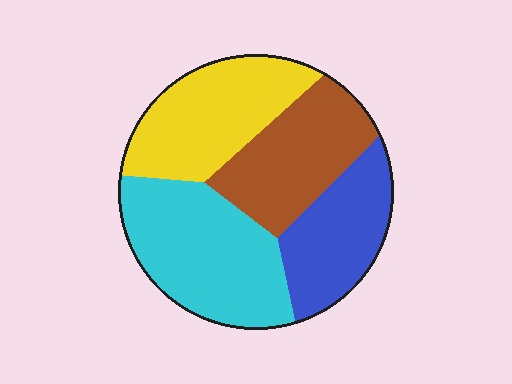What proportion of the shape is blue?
Blue covers roughly 20% of the shape.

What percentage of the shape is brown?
Brown covers about 25% of the shape.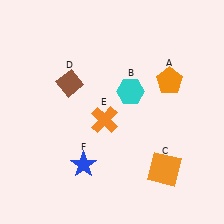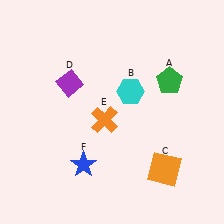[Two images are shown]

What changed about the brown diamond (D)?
In Image 1, D is brown. In Image 2, it changed to purple.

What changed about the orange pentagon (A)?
In Image 1, A is orange. In Image 2, it changed to green.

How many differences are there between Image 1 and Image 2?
There are 2 differences between the two images.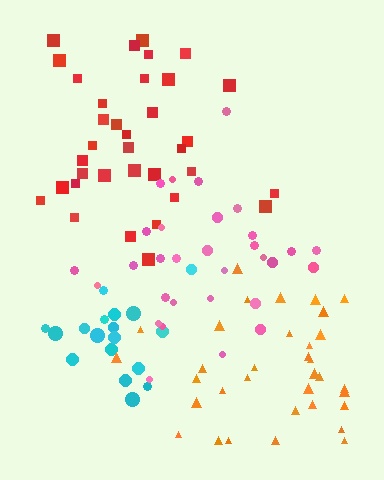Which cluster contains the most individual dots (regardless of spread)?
Red (35).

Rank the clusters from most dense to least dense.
cyan, red, pink, orange.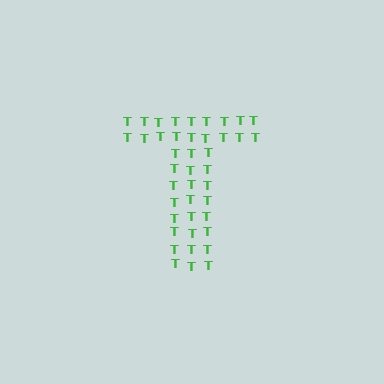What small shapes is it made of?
It is made of small letter T's.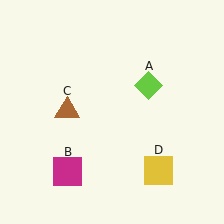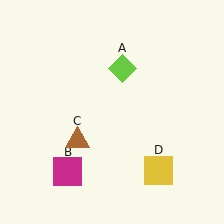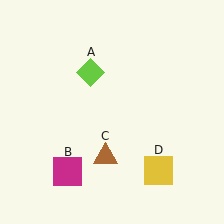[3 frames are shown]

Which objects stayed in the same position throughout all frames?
Magenta square (object B) and yellow square (object D) remained stationary.